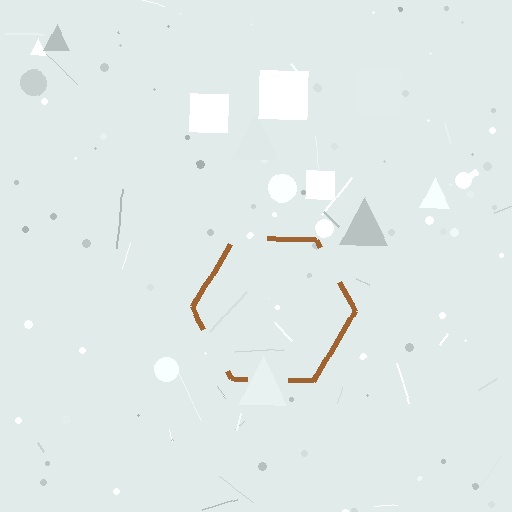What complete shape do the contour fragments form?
The contour fragments form a hexagon.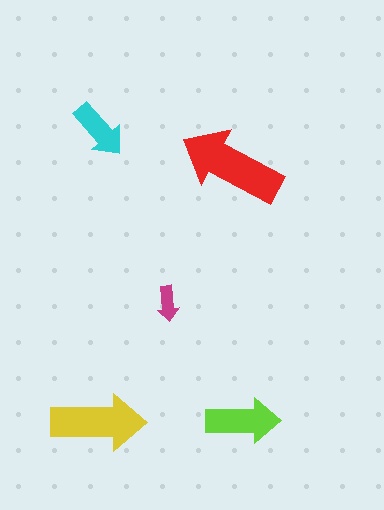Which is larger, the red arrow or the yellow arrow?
The red one.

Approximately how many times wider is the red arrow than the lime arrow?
About 1.5 times wider.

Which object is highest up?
The cyan arrow is topmost.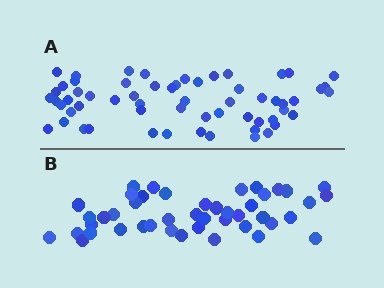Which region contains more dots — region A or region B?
Region A (the top region) has more dots.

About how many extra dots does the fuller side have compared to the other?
Region A has approximately 15 more dots than region B.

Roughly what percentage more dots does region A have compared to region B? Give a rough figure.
About 35% more.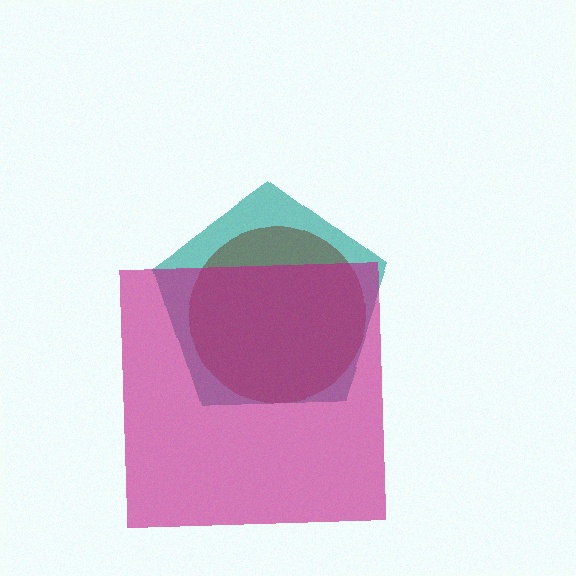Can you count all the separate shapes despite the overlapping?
Yes, there are 3 separate shapes.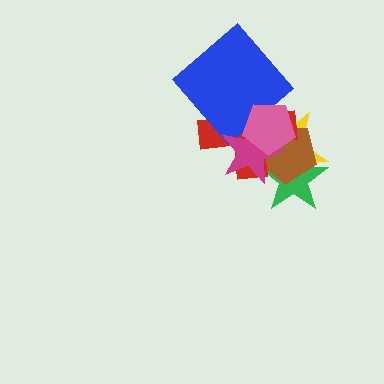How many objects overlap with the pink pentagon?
6 objects overlap with the pink pentagon.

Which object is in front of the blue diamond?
The pink pentagon is in front of the blue diamond.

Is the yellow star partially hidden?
Yes, it is partially covered by another shape.